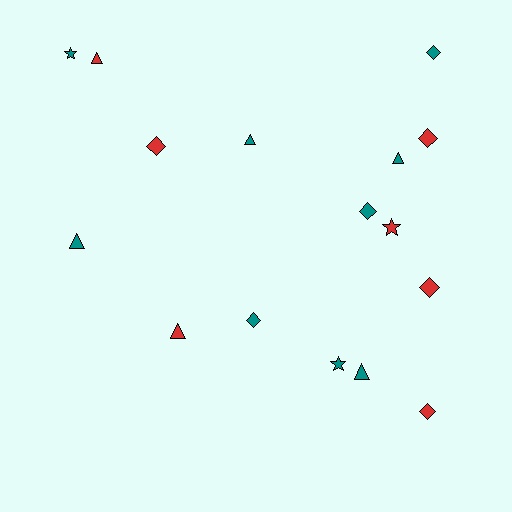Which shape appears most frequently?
Diamond, with 7 objects.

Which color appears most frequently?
Teal, with 9 objects.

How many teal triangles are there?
There are 4 teal triangles.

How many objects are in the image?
There are 16 objects.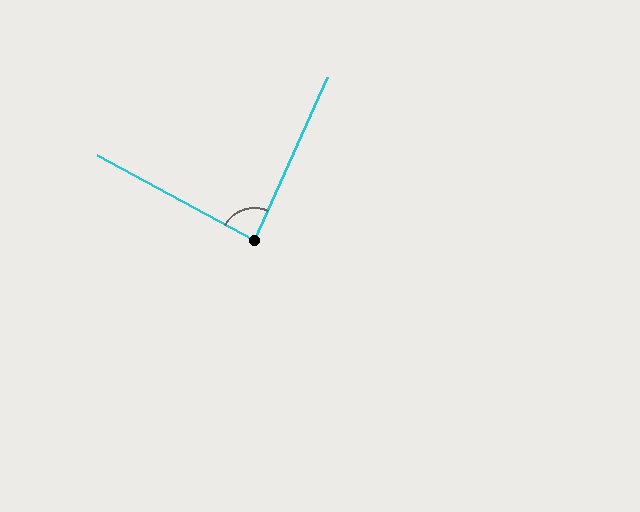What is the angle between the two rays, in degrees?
Approximately 85 degrees.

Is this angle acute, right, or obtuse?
It is approximately a right angle.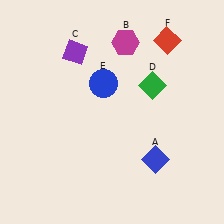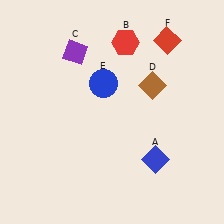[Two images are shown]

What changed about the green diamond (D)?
In Image 1, D is green. In Image 2, it changed to brown.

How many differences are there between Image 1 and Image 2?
There are 2 differences between the two images.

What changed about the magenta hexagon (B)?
In Image 1, B is magenta. In Image 2, it changed to red.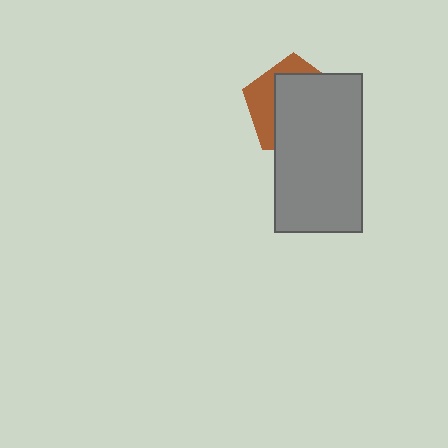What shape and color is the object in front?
The object in front is a gray rectangle.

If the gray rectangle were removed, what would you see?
You would see the complete brown pentagon.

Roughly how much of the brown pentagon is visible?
A small part of it is visible (roughly 33%).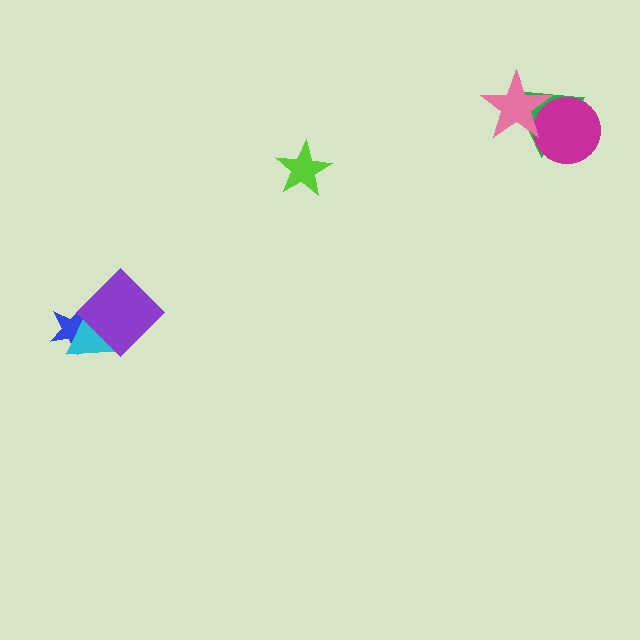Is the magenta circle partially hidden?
Yes, it is partially covered by another shape.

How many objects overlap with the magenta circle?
2 objects overlap with the magenta circle.